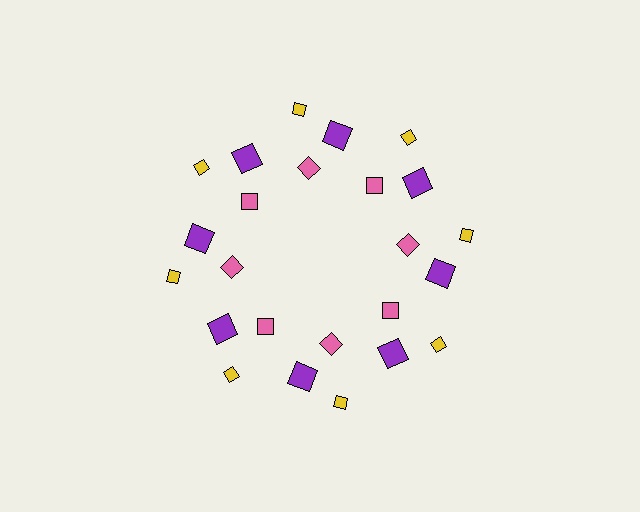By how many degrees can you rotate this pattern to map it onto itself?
The pattern maps onto itself every 45 degrees of rotation.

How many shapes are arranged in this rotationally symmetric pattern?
There are 24 shapes, arranged in 8 groups of 3.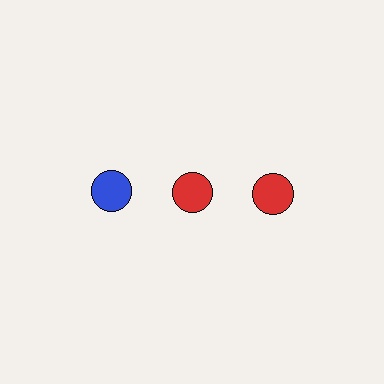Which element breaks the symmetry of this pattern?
The blue circle in the top row, leftmost column breaks the symmetry. All other shapes are red circles.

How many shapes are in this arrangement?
There are 3 shapes arranged in a grid pattern.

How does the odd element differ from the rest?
It has a different color: blue instead of red.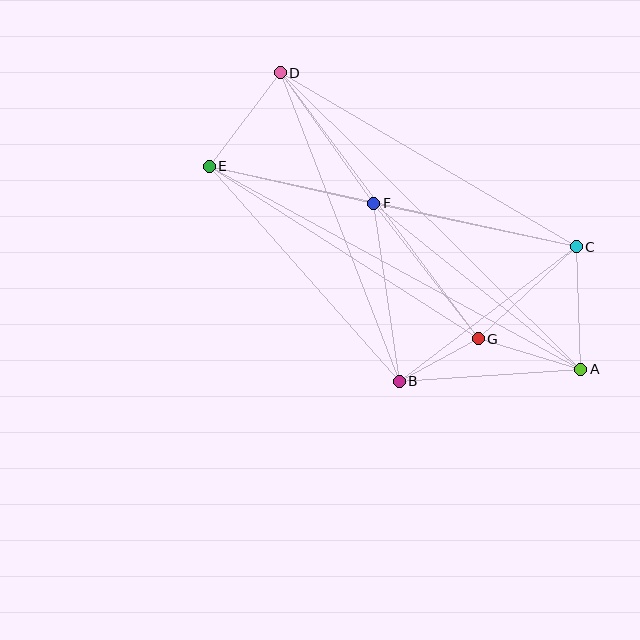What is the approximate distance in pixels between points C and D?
The distance between C and D is approximately 344 pixels.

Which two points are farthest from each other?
Points A and E are farthest from each other.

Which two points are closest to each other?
Points B and G are closest to each other.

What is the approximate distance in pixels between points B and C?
The distance between B and C is approximately 222 pixels.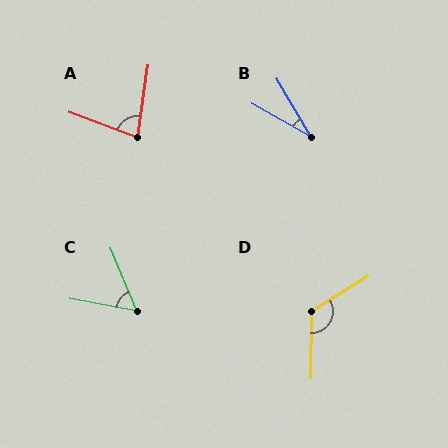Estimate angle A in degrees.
Approximately 77 degrees.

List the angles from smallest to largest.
B (30°), C (57°), A (77°), D (122°).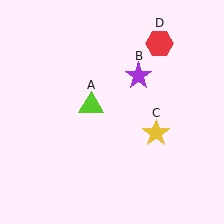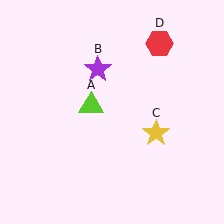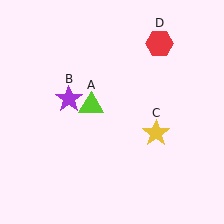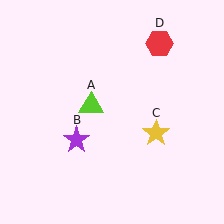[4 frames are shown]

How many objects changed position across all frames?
1 object changed position: purple star (object B).